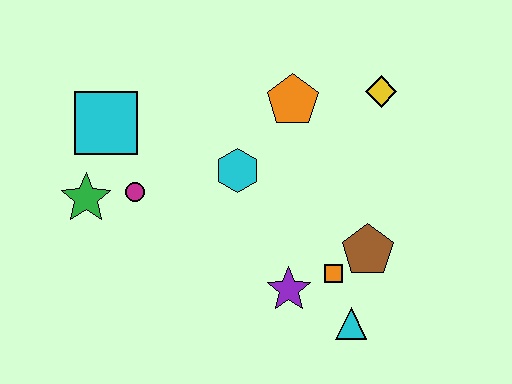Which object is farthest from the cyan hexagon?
The cyan triangle is farthest from the cyan hexagon.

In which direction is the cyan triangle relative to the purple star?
The cyan triangle is to the right of the purple star.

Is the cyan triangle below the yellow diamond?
Yes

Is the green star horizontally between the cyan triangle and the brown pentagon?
No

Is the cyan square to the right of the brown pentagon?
No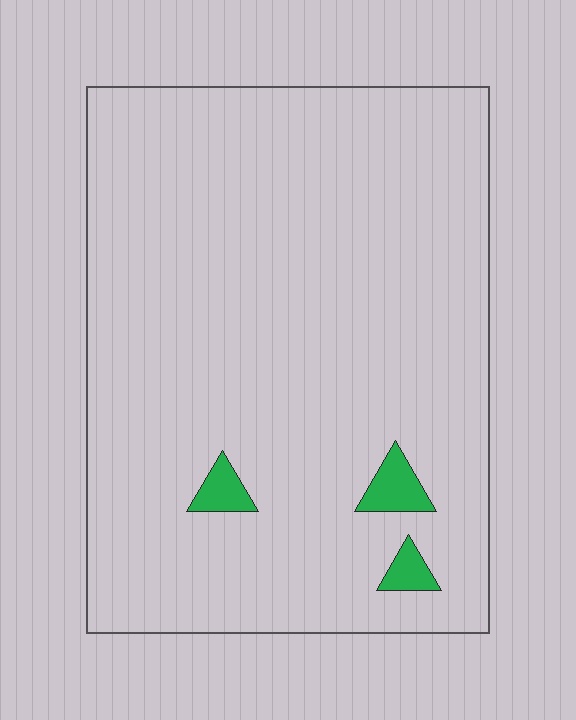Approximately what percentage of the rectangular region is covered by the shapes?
Approximately 5%.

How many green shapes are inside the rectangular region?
3.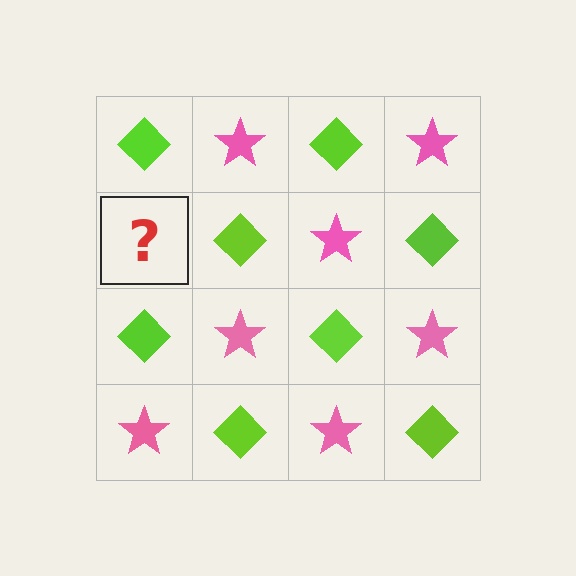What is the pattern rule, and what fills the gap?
The rule is that it alternates lime diamond and pink star in a checkerboard pattern. The gap should be filled with a pink star.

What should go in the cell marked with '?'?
The missing cell should contain a pink star.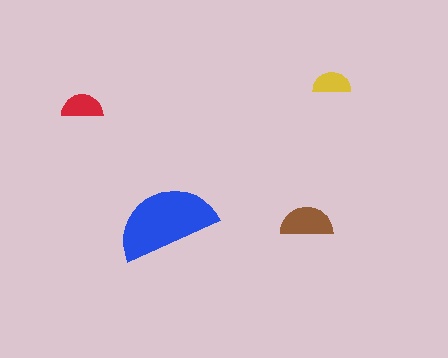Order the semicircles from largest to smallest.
the blue one, the brown one, the red one, the yellow one.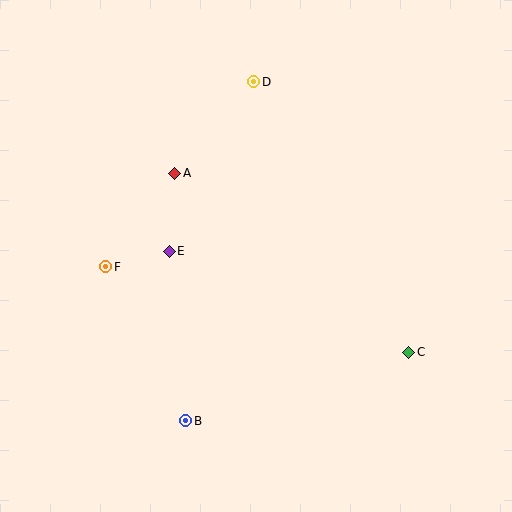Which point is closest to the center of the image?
Point E at (169, 251) is closest to the center.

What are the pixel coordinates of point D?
Point D is at (254, 82).